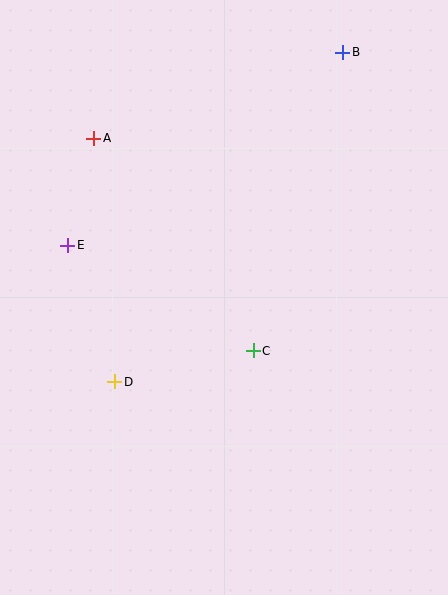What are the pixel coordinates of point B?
Point B is at (343, 52).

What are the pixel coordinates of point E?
Point E is at (68, 245).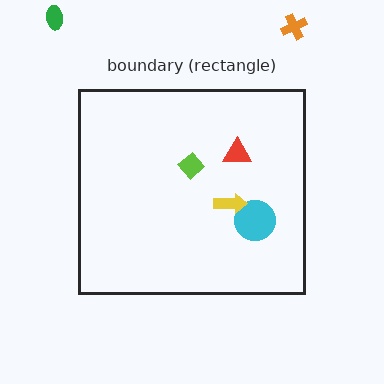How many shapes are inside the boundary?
4 inside, 2 outside.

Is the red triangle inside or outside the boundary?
Inside.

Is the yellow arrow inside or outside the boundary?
Inside.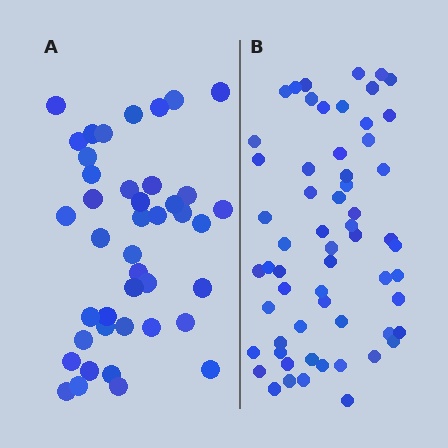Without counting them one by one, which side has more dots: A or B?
Region B (the right region) has more dots.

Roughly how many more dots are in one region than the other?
Region B has approximately 20 more dots than region A.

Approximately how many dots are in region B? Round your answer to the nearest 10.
About 60 dots.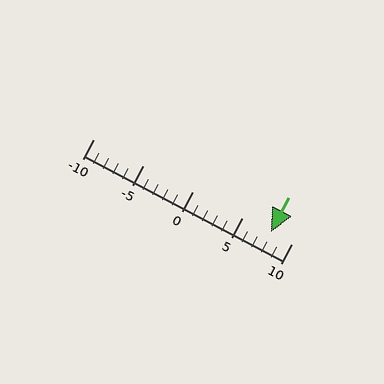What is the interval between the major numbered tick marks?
The major tick marks are spaced 5 units apart.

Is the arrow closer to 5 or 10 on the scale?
The arrow is closer to 10.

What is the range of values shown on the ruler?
The ruler shows values from -10 to 10.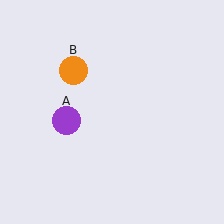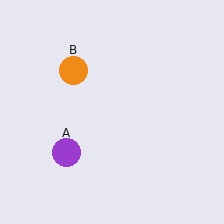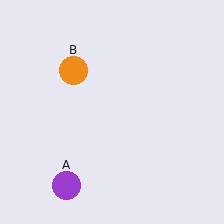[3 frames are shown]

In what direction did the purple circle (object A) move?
The purple circle (object A) moved down.